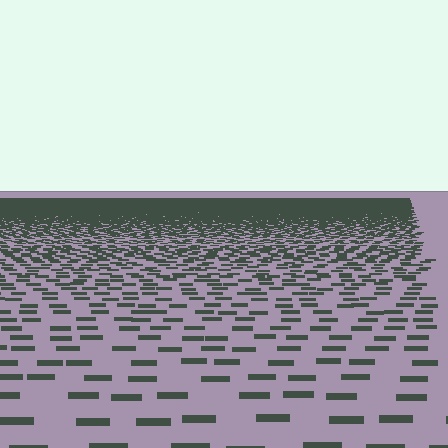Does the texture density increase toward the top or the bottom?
Density increases toward the top.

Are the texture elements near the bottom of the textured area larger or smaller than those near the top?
Larger. Near the bottom, elements are closer to the viewer and appear at a bigger on-screen size.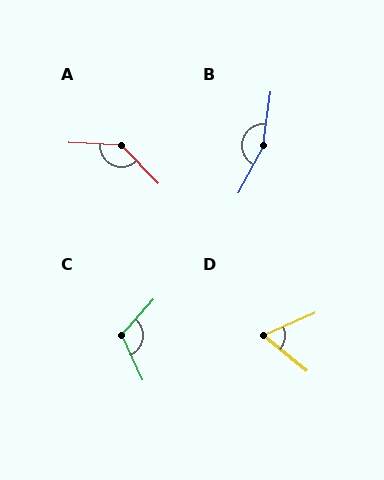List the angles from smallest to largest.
D (63°), C (114°), A (138°), B (159°).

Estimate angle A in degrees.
Approximately 138 degrees.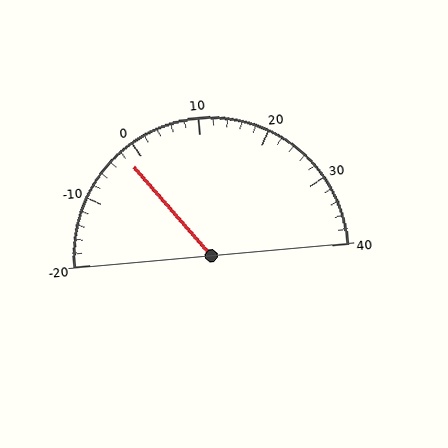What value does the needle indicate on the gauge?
The needle indicates approximately -2.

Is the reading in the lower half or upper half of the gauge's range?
The reading is in the lower half of the range (-20 to 40).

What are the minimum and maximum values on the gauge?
The gauge ranges from -20 to 40.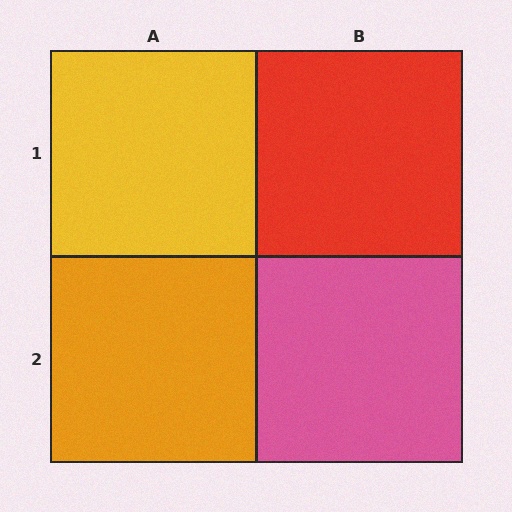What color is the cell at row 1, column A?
Yellow.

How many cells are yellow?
1 cell is yellow.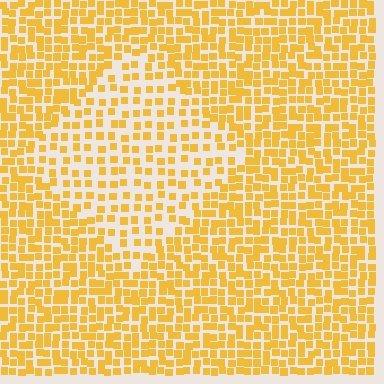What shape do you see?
I see a diamond.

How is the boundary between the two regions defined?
The boundary is defined by a change in element density (approximately 1.8x ratio). All elements are the same color, size, and shape.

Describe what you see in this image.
The image contains small yellow elements arranged at two different densities. A diamond-shaped region is visible where the elements are less densely packed than the surrounding area.